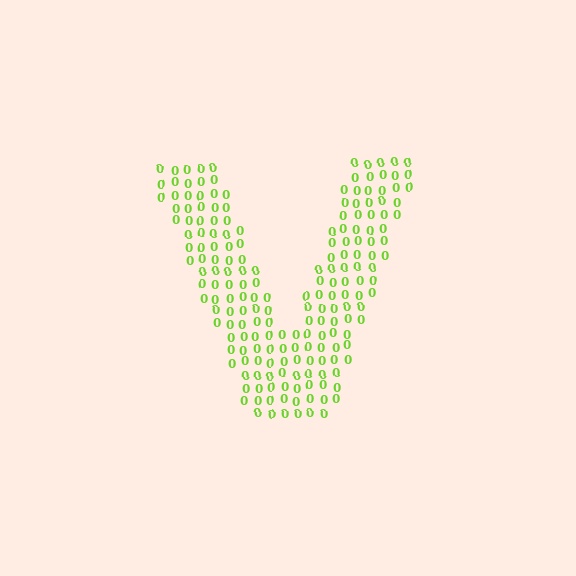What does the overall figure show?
The overall figure shows the letter V.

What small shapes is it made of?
It is made of small digit 0's.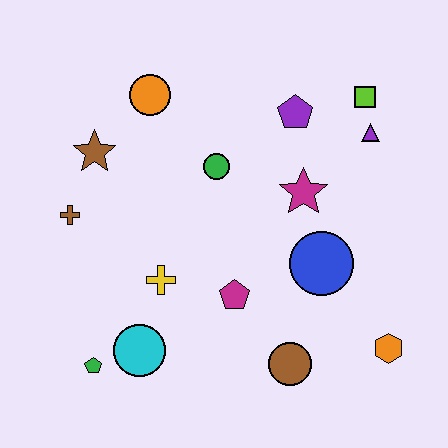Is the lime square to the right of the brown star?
Yes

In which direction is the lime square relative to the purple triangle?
The lime square is above the purple triangle.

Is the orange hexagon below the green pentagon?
No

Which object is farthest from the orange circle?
The orange hexagon is farthest from the orange circle.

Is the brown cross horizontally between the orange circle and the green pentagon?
No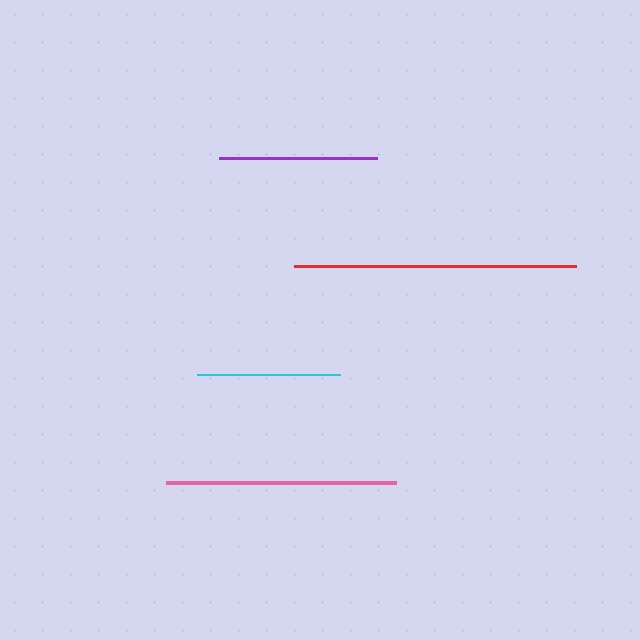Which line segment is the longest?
The red line is the longest at approximately 282 pixels.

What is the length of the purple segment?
The purple segment is approximately 158 pixels long.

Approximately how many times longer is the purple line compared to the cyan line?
The purple line is approximately 1.1 times the length of the cyan line.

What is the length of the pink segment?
The pink segment is approximately 231 pixels long.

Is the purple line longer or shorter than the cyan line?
The purple line is longer than the cyan line.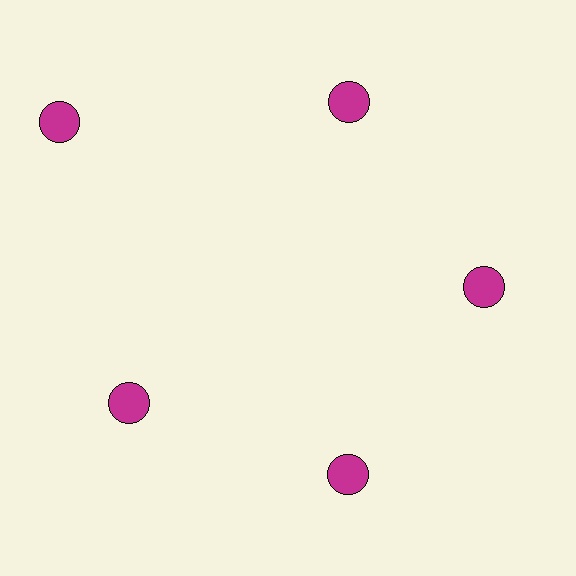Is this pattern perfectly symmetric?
No. The 5 magenta circles are arranged in a ring, but one element near the 10 o'clock position is pushed outward from the center, breaking the 5-fold rotational symmetry.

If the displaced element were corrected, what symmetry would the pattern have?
It would have 5-fold rotational symmetry — the pattern would map onto itself every 72 degrees.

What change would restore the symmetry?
The symmetry would be restored by moving it inward, back onto the ring so that all 5 circles sit at equal angles and equal distance from the center.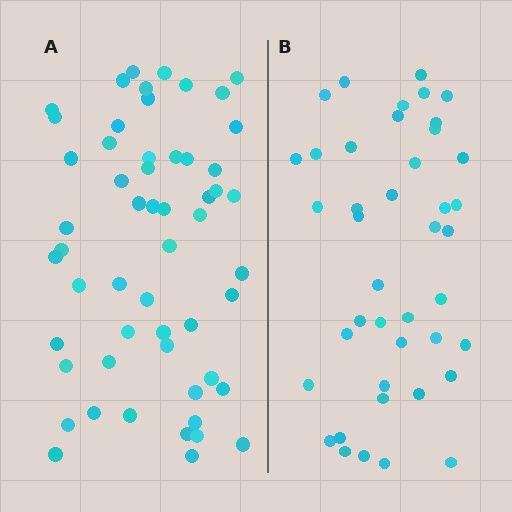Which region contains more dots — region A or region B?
Region A (the left region) has more dots.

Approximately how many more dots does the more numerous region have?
Region A has approximately 15 more dots than region B.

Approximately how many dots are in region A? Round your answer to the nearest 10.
About 60 dots. (The exact count is 55, which rounds to 60.)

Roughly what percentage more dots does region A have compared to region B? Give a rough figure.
About 30% more.